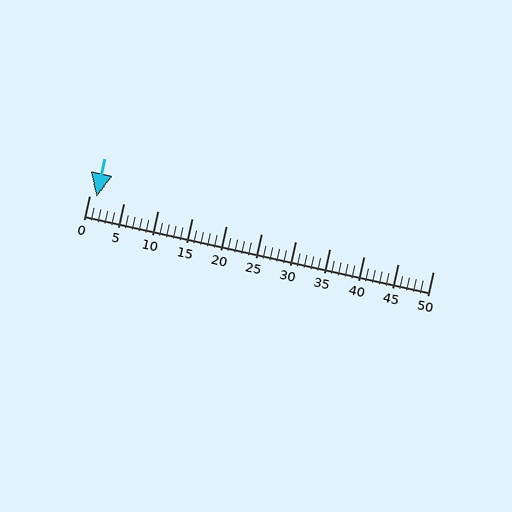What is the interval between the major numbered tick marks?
The major tick marks are spaced 5 units apart.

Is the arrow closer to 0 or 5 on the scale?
The arrow is closer to 0.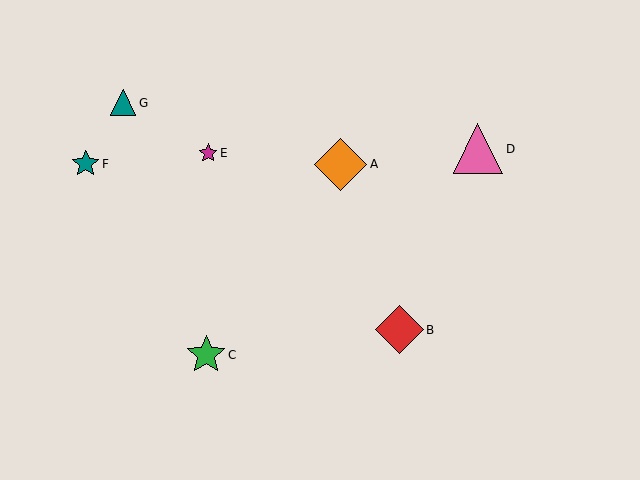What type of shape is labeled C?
Shape C is a green star.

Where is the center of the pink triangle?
The center of the pink triangle is at (478, 149).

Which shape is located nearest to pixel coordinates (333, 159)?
The orange diamond (labeled A) at (341, 164) is nearest to that location.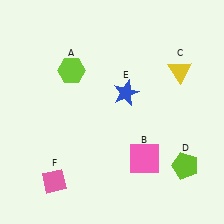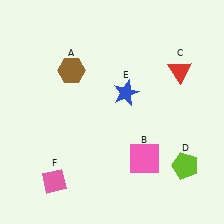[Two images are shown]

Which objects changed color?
A changed from lime to brown. C changed from yellow to red.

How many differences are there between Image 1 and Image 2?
There are 2 differences between the two images.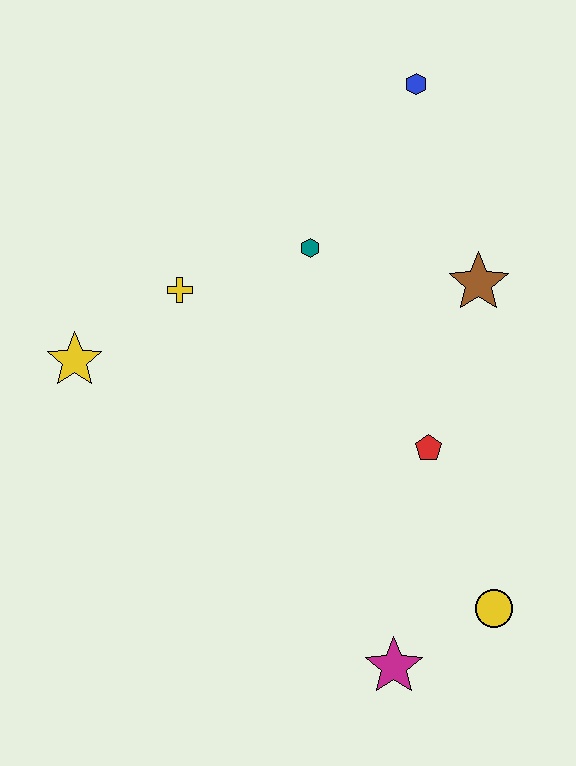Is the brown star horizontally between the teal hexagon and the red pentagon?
No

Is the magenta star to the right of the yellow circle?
No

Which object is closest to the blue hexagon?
The teal hexagon is closest to the blue hexagon.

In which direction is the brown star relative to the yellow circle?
The brown star is above the yellow circle.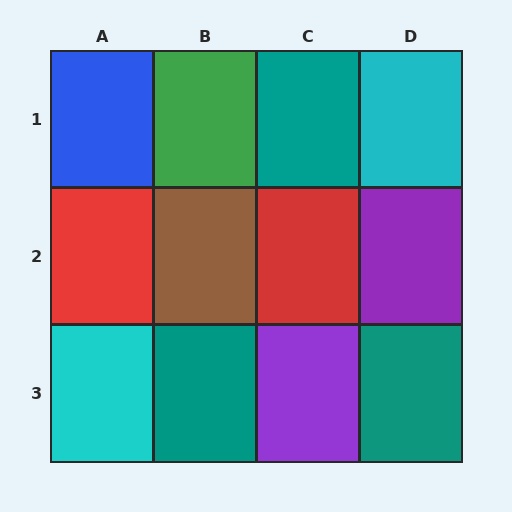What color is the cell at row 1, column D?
Cyan.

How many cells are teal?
3 cells are teal.